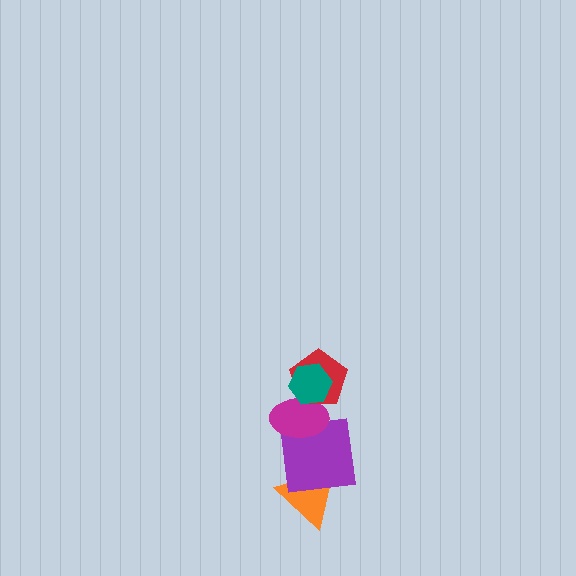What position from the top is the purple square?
The purple square is 4th from the top.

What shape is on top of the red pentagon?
The teal hexagon is on top of the red pentagon.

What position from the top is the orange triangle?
The orange triangle is 5th from the top.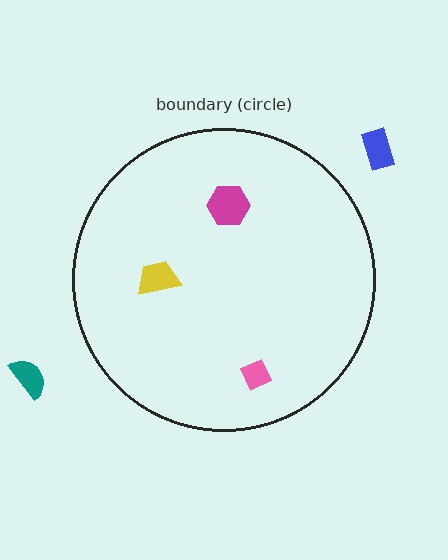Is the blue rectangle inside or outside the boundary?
Outside.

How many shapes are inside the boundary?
3 inside, 2 outside.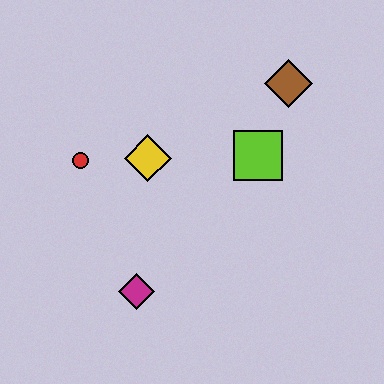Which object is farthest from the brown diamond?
The magenta diamond is farthest from the brown diamond.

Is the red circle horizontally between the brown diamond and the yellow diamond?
No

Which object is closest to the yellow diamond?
The red circle is closest to the yellow diamond.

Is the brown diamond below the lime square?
No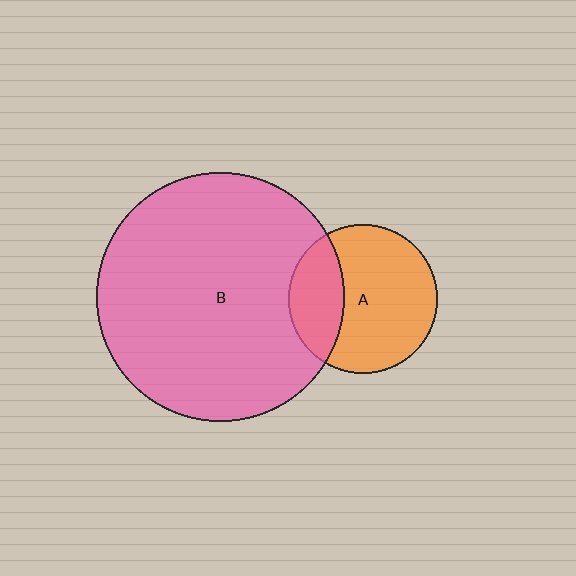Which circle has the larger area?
Circle B (pink).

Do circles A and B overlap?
Yes.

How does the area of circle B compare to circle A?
Approximately 2.8 times.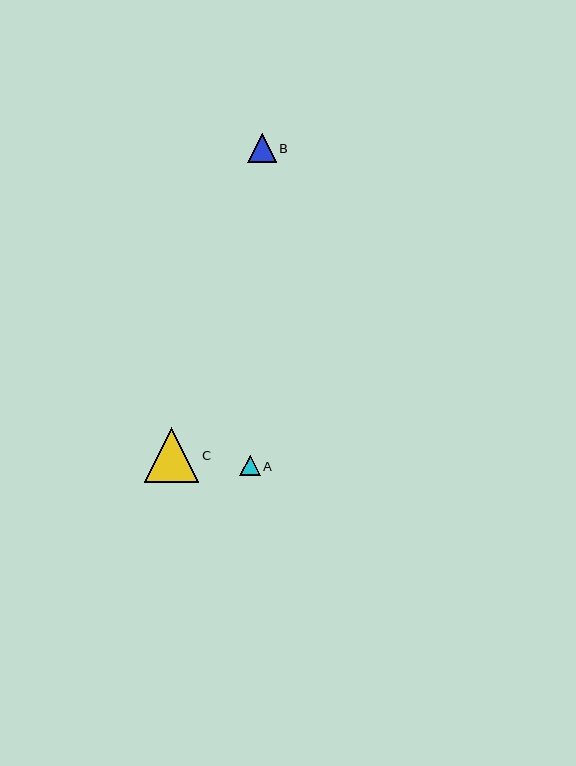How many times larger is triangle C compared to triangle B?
Triangle C is approximately 1.9 times the size of triangle B.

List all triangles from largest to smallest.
From largest to smallest: C, B, A.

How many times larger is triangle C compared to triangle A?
Triangle C is approximately 2.7 times the size of triangle A.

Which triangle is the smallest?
Triangle A is the smallest with a size of approximately 20 pixels.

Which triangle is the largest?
Triangle C is the largest with a size of approximately 55 pixels.